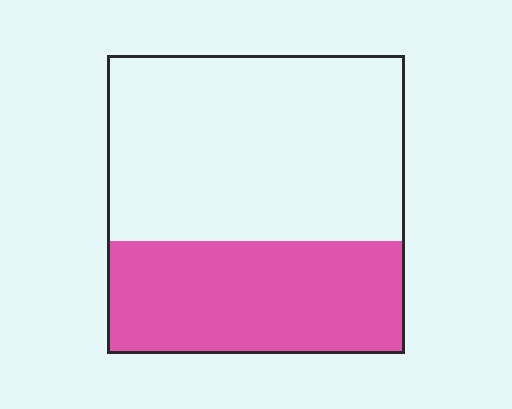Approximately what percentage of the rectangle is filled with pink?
Approximately 40%.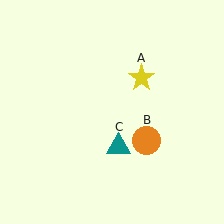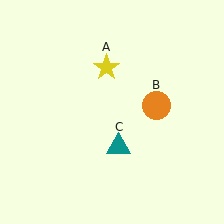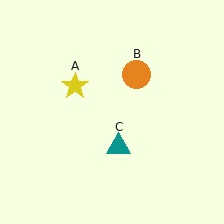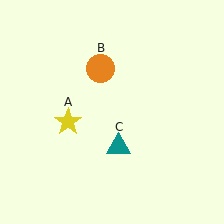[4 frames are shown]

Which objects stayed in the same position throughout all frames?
Teal triangle (object C) remained stationary.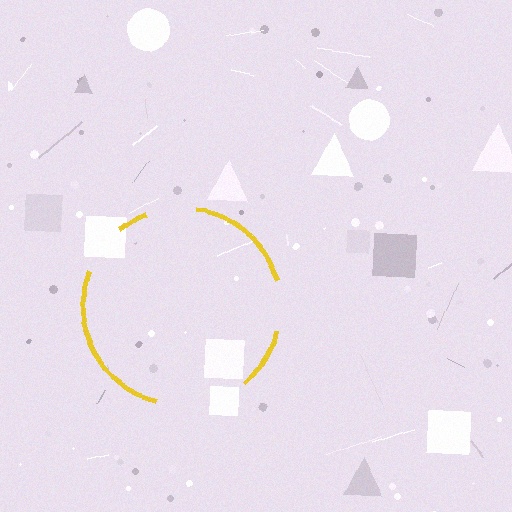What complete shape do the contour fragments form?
The contour fragments form a circle.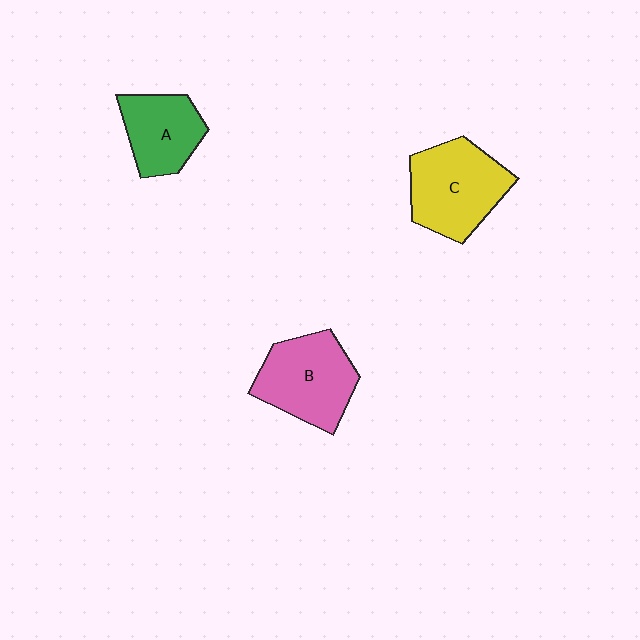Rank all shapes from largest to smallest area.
From largest to smallest: C (yellow), B (pink), A (green).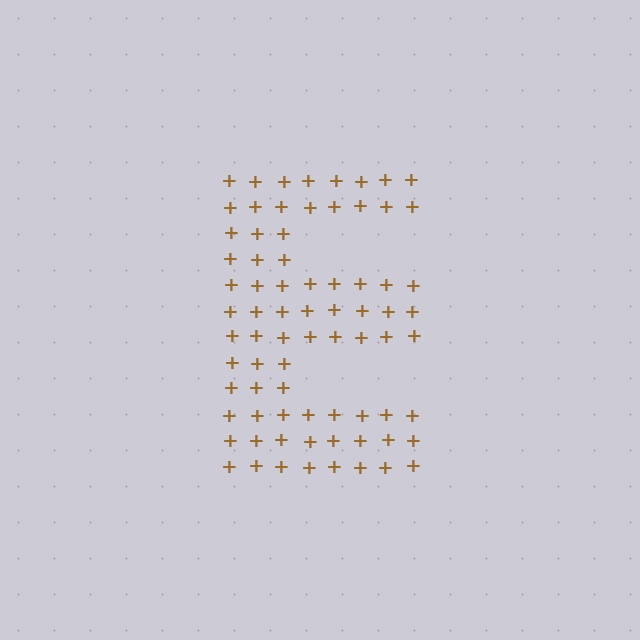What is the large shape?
The large shape is the letter E.